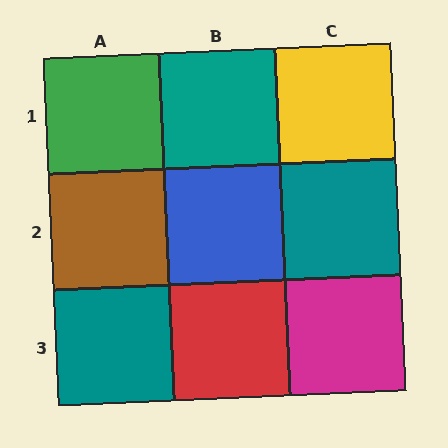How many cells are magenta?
1 cell is magenta.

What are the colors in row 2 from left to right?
Brown, blue, teal.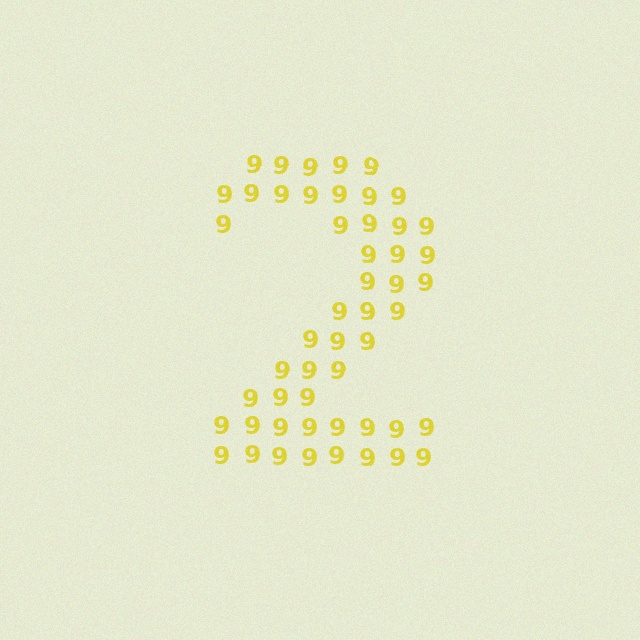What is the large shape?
The large shape is the digit 2.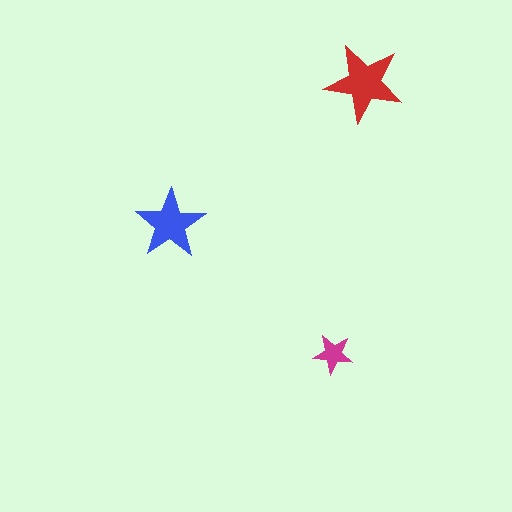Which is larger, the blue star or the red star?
The red one.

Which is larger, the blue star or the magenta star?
The blue one.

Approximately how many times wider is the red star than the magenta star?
About 2 times wider.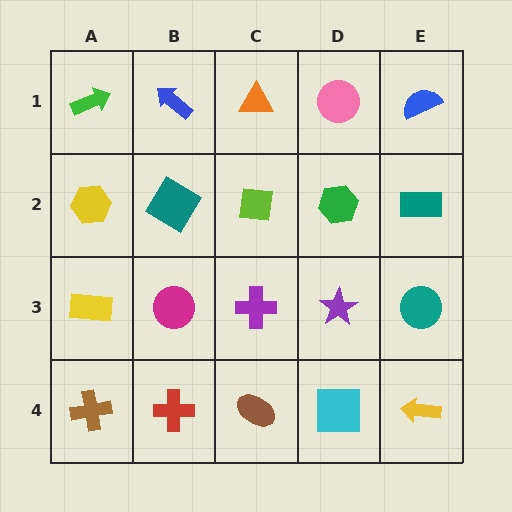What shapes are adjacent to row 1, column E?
A teal rectangle (row 2, column E), a pink circle (row 1, column D).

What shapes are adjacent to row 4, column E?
A teal circle (row 3, column E), a cyan square (row 4, column D).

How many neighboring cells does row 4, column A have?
2.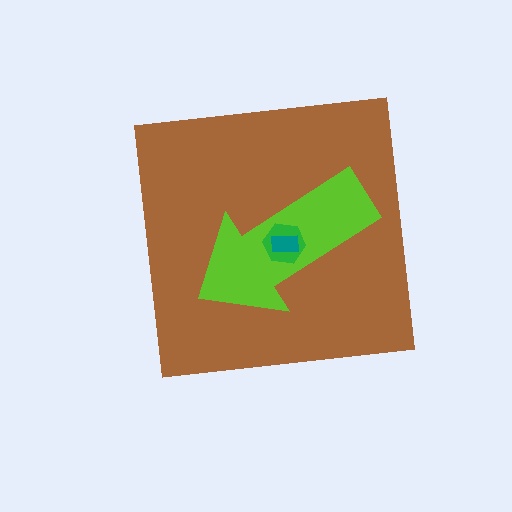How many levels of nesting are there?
4.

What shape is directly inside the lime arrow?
The green hexagon.